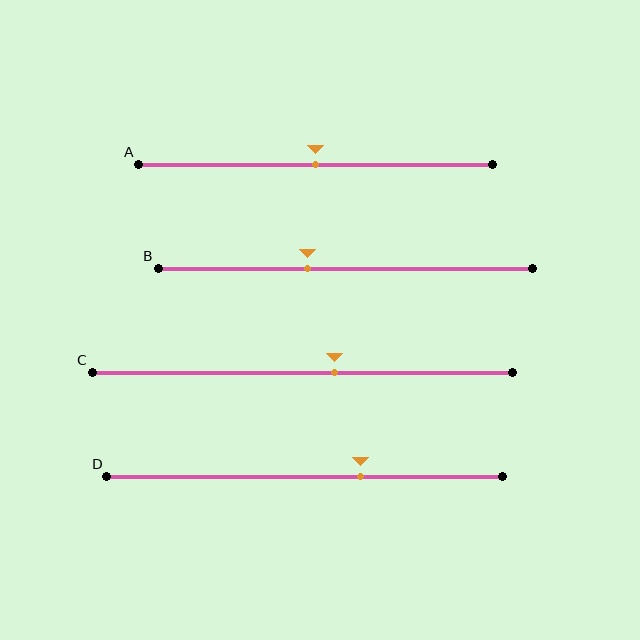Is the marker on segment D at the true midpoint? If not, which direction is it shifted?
No, the marker on segment D is shifted to the right by about 14% of the segment length.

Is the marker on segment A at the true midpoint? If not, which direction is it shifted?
Yes, the marker on segment A is at the true midpoint.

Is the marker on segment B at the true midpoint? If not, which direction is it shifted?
No, the marker on segment B is shifted to the left by about 10% of the segment length.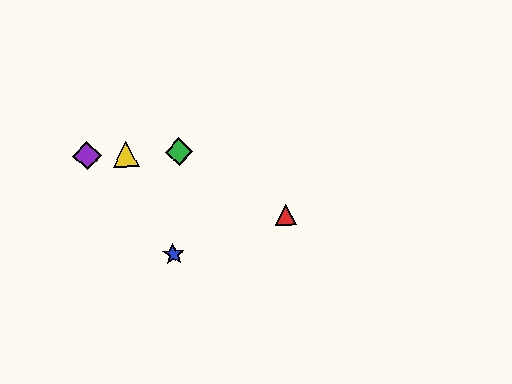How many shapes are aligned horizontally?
3 shapes (the green diamond, the yellow triangle, the purple diamond) are aligned horizontally.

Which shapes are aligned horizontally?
The green diamond, the yellow triangle, the purple diamond are aligned horizontally.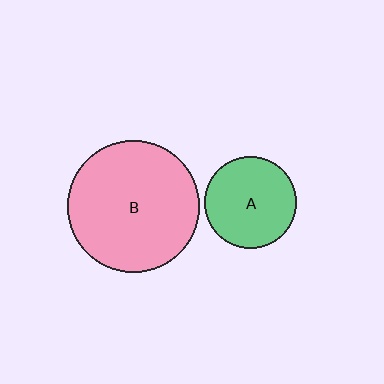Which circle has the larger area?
Circle B (pink).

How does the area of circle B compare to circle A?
Approximately 2.1 times.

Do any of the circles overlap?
No, none of the circles overlap.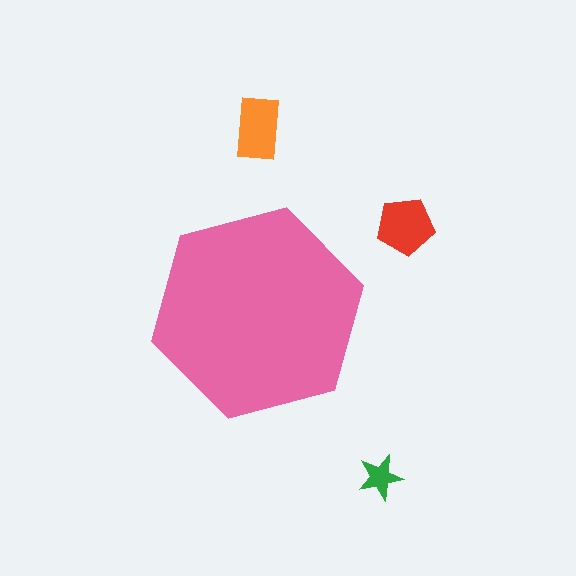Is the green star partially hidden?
No, the green star is fully visible.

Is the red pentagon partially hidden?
No, the red pentagon is fully visible.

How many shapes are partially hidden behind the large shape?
0 shapes are partially hidden.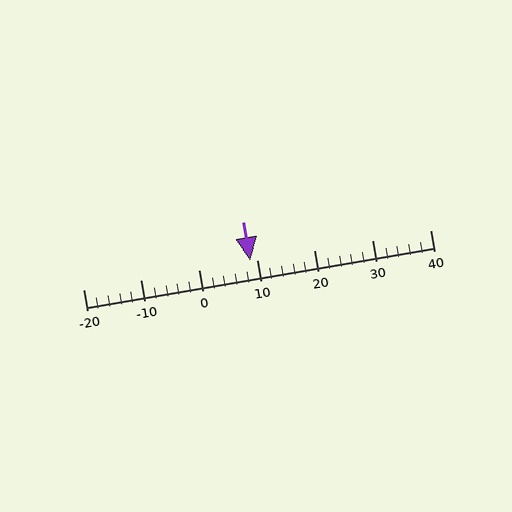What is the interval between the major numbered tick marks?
The major tick marks are spaced 10 units apart.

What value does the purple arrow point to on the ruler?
The purple arrow points to approximately 9.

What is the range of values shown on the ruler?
The ruler shows values from -20 to 40.